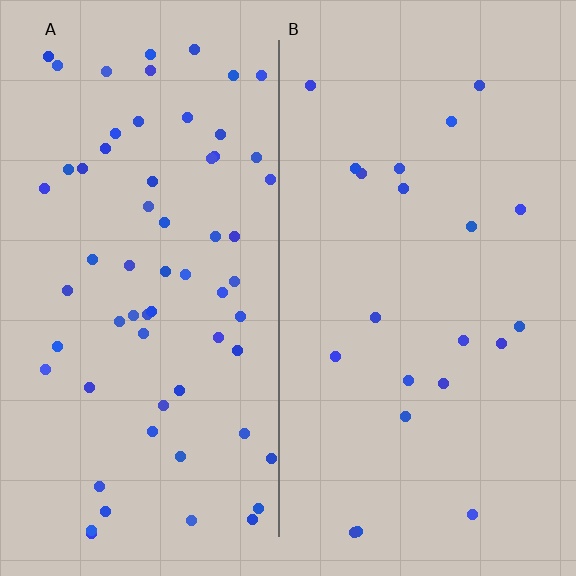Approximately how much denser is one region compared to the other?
Approximately 3.0× — region A over region B.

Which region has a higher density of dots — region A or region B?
A (the left).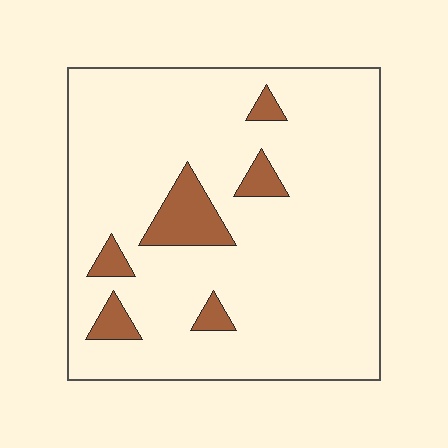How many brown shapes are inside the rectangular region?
6.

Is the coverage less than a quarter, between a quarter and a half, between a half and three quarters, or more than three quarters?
Less than a quarter.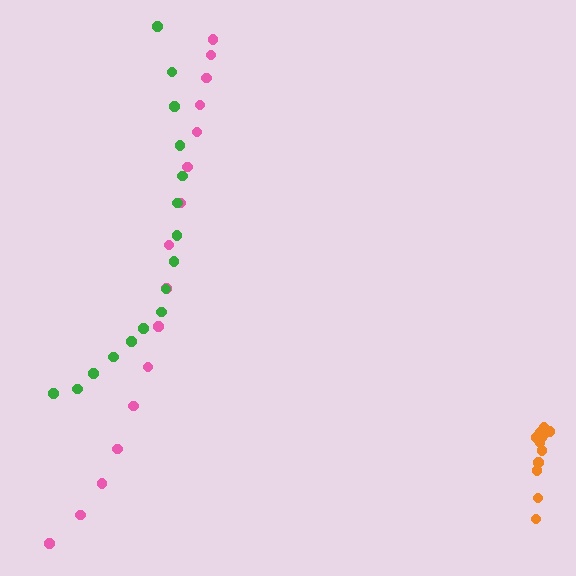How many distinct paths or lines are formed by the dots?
There are 3 distinct paths.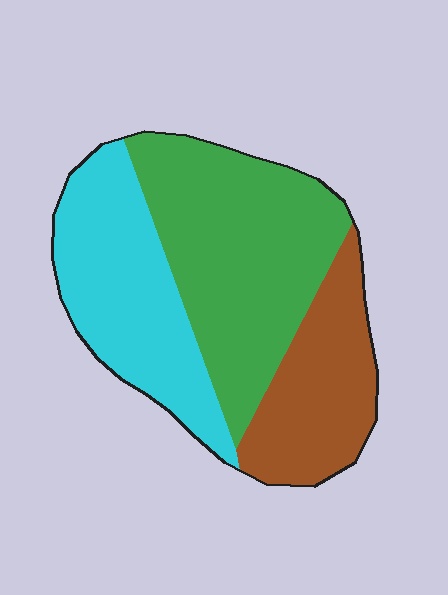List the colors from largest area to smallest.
From largest to smallest: green, cyan, brown.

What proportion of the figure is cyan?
Cyan covers about 30% of the figure.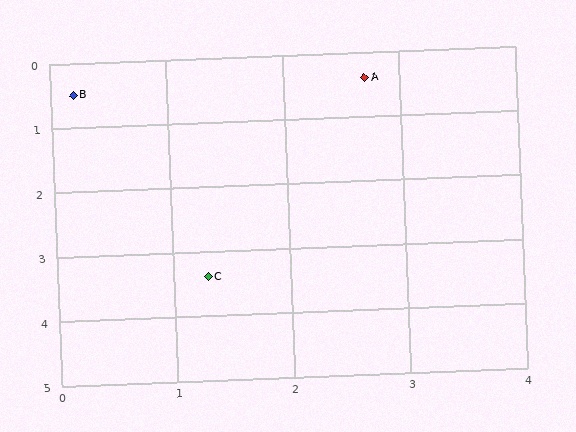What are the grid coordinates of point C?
Point C is at approximately (1.3, 3.4).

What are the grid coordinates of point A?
Point A is at approximately (2.7, 0.4).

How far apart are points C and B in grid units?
Points C and B are about 3.1 grid units apart.